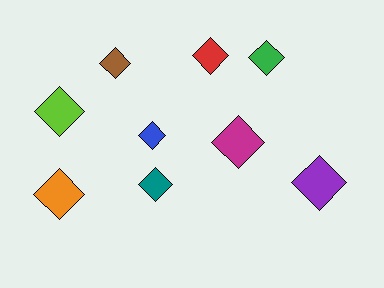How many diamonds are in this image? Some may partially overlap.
There are 9 diamonds.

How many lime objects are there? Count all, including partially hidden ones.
There is 1 lime object.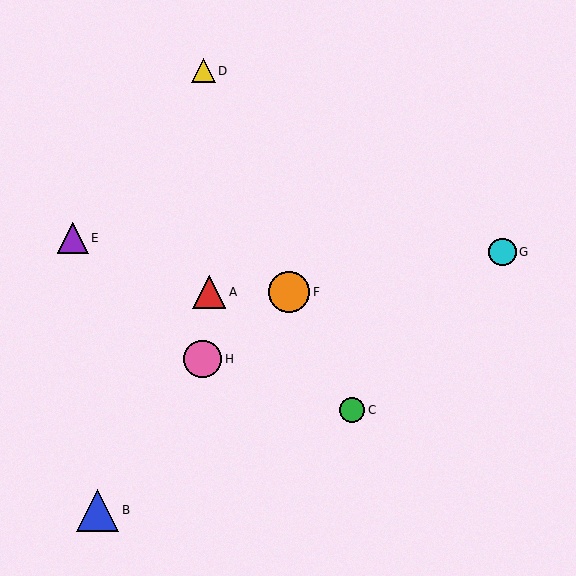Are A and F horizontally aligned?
Yes, both are at y≈292.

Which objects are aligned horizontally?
Objects A, F are aligned horizontally.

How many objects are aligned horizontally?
2 objects (A, F) are aligned horizontally.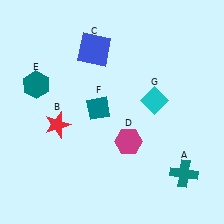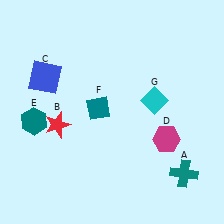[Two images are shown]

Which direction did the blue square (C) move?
The blue square (C) moved left.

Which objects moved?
The objects that moved are: the blue square (C), the magenta hexagon (D), the teal hexagon (E).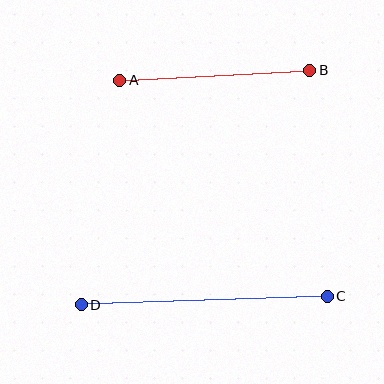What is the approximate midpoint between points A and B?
The midpoint is at approximately (215, 75) pixels.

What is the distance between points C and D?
The distance is approximately 246 pixels.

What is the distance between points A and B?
The distance is approximately 190 pixels.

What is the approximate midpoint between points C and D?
The midpoint is at approximately (204, 301) pixels.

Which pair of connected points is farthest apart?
Points C and D are farthest apart.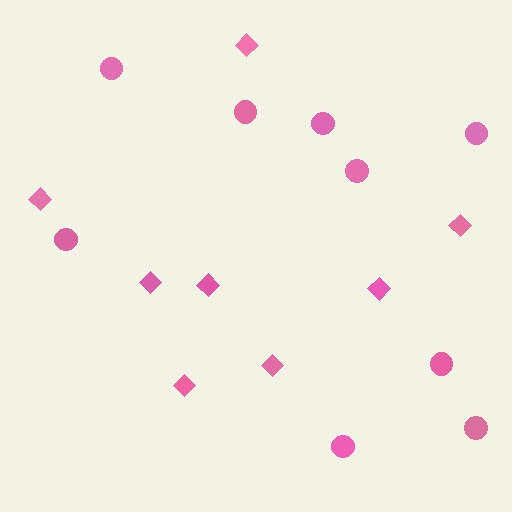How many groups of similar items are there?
There are 2 groups: one group of circles (9) and one group of diamonds (8).